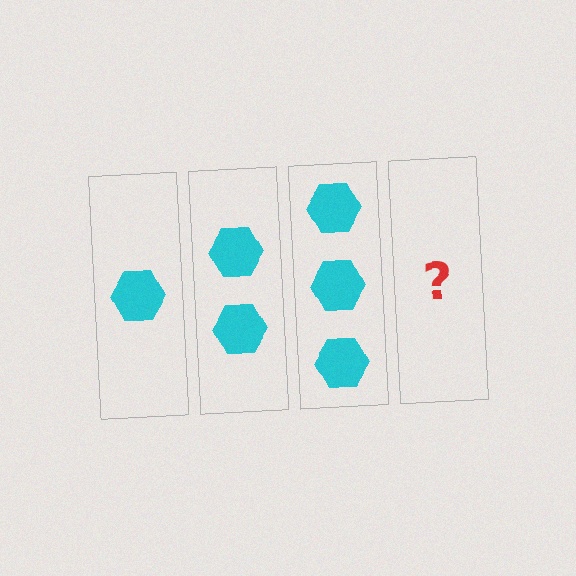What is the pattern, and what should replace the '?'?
The pattern is that each step adds one more hexagon. The '?' should be 4 hexagons.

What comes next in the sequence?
The next element should be 4 hexagons.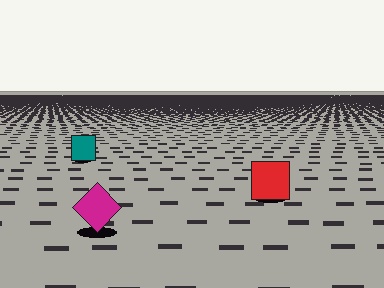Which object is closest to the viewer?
The magenta diamond is closest. The texture marks near it are larger and more spread out.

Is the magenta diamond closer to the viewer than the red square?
Yes. The magenta diamond is closer — you can tell from the texture gradient: the ground texture is coarser near it.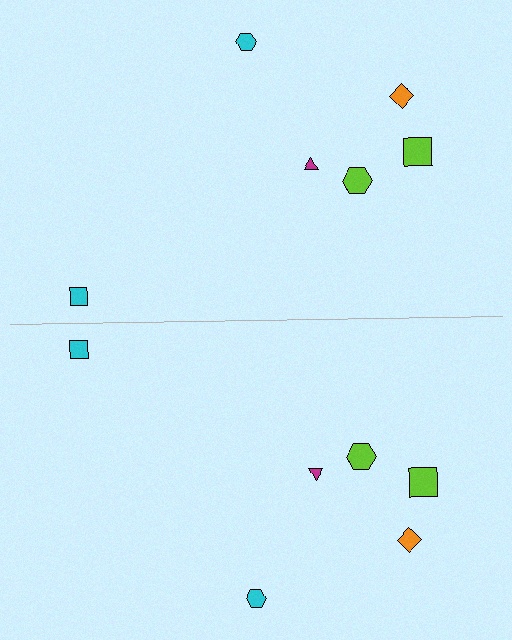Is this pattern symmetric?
Yes, this pattern has bilateral (reflection) symmetry.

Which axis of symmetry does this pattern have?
The pattern has a horizontal axis of symmetry running through the center of the image.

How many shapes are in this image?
There are 12 shapes in this image.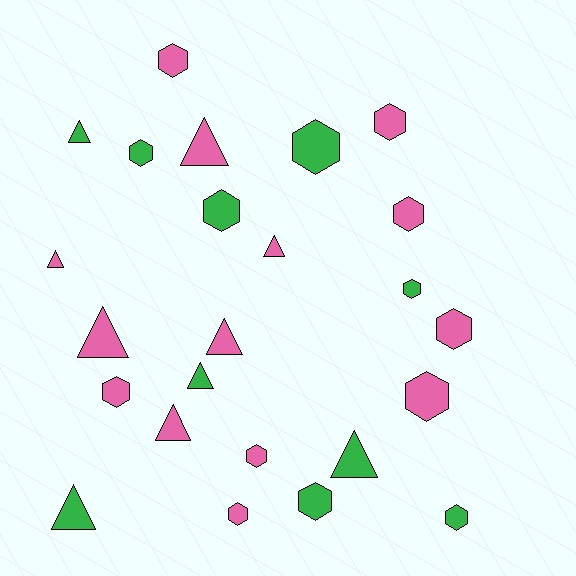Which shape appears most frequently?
Hexagon, with 14 objects.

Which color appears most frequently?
Pink, with 14 objects.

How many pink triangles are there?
There are 6 pink triangles.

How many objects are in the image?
There are 24 objects.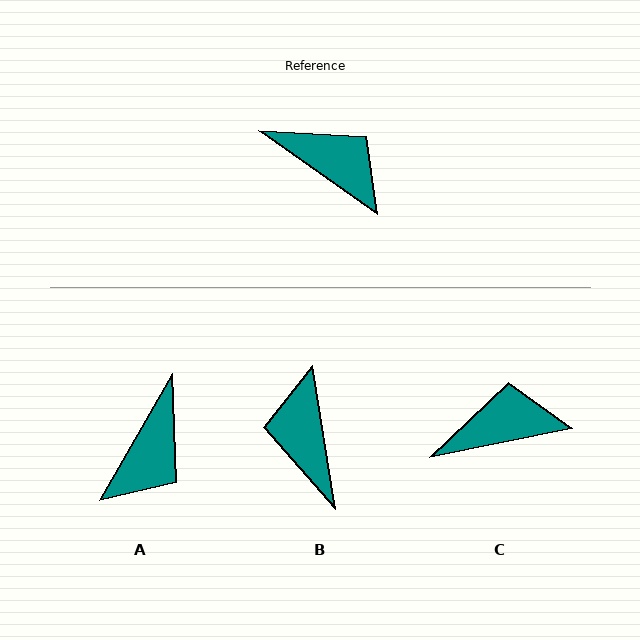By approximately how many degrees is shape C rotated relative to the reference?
Approximately 47 degrees counter-clockwise.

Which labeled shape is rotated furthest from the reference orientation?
B, about 134 degrees away.